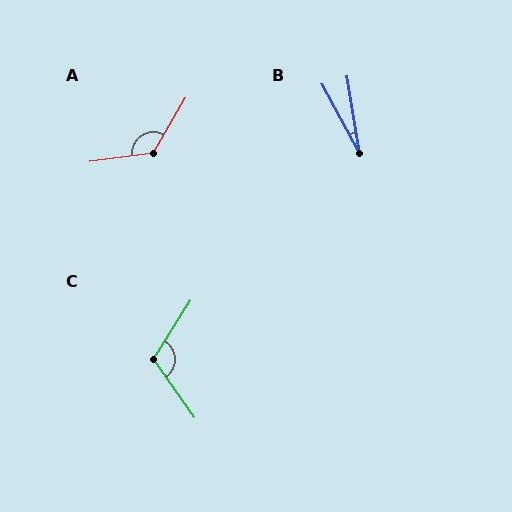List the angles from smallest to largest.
B (19°), C (112°), A (128°).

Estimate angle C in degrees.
Approximately 112 degrees.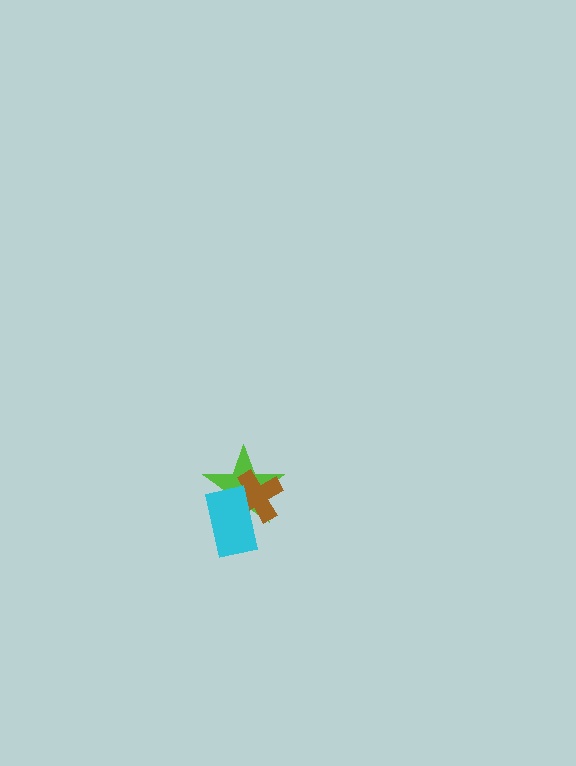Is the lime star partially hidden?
Yes, it is partially covered by another shape.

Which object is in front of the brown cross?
The cyan rectangle is in front of the brown cross.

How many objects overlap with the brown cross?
2 objects overlap with the brown cross.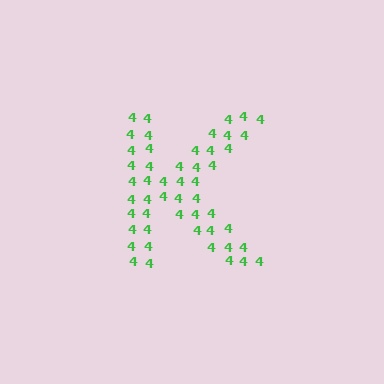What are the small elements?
The small elements are digit 4's.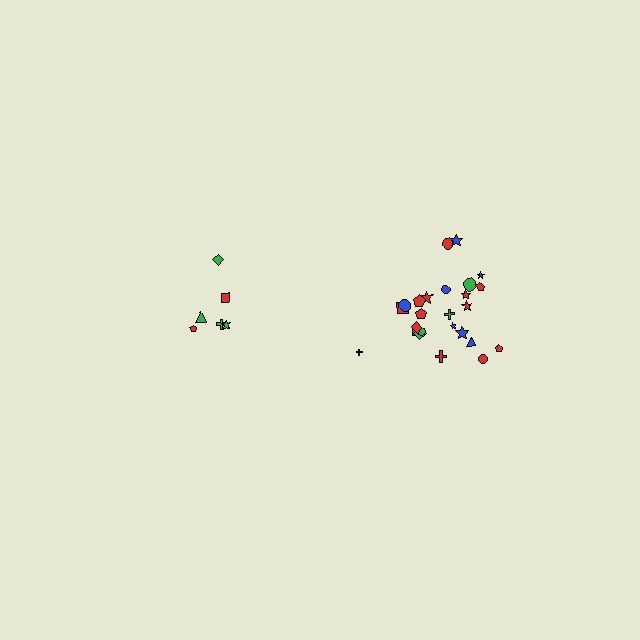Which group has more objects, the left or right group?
The right group.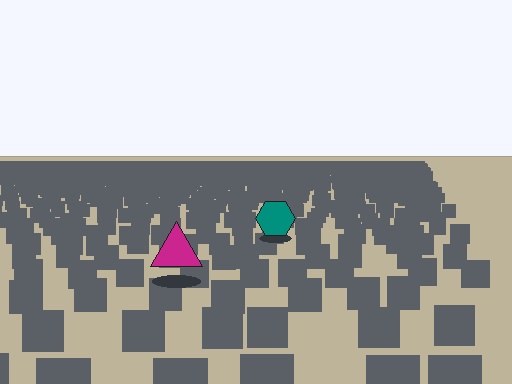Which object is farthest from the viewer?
The teal hexagon is farthest from the viewer. It appears smaller and the ground texture around it is denser.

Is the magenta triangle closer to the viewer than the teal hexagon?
Yes. The magenta triangle is closer — you can tell from the texture gradient: the ground texture is coarser near it.